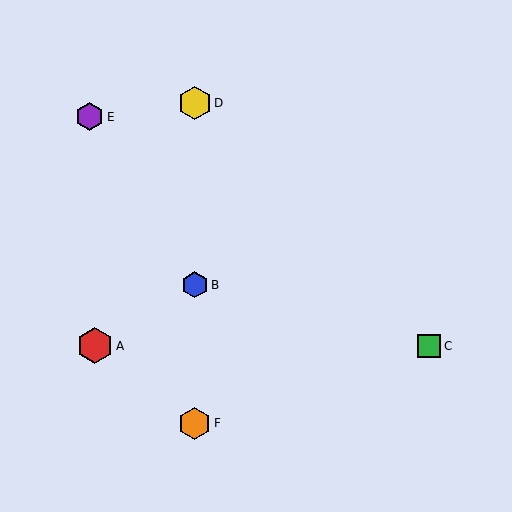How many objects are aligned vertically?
3 objects (B, D, F) are aligned vertically.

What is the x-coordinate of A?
Object A is at x≈95.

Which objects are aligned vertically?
Objects B, D, F are aligned vertically.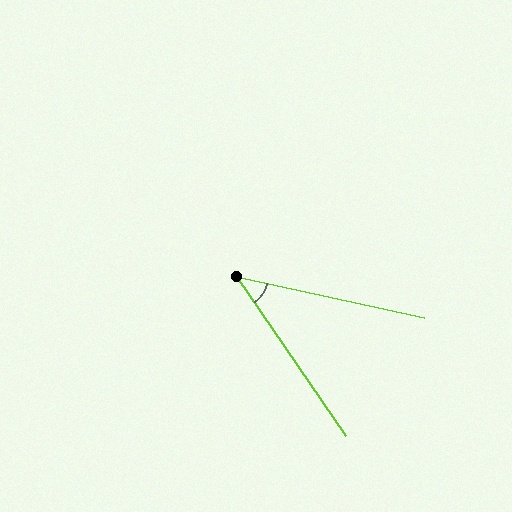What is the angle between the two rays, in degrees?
Approximately 43 degrees.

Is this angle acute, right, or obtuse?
It is acute.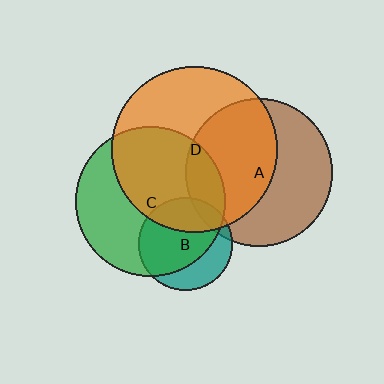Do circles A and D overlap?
Yes.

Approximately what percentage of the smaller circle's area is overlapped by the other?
Approximately 50%.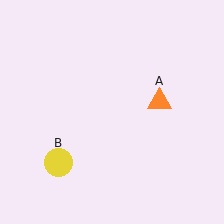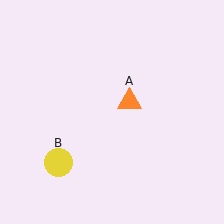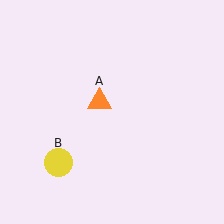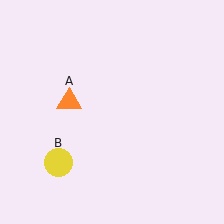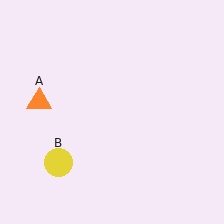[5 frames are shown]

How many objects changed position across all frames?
1 object changed position: orange triangle (object A).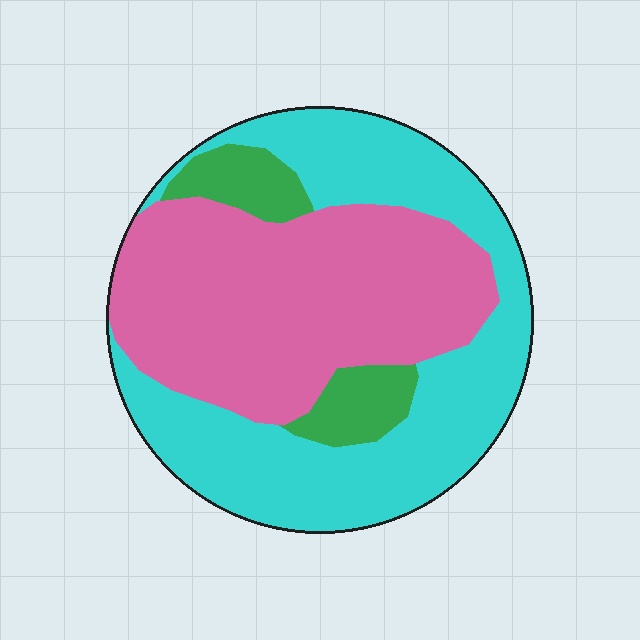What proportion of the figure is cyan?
Cyan covers around 45% of the figure.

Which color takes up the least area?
Green, at roughly 10%.